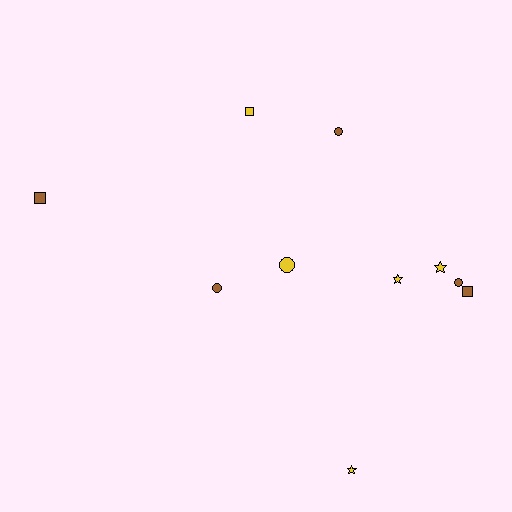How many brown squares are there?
There are 2 brown squares.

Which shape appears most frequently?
Circle, with 4 objects.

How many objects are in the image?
There are 10 objects.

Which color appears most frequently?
Yellow, with 5 objects.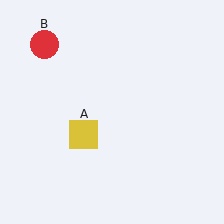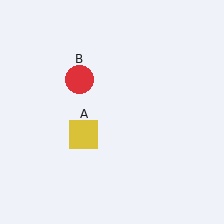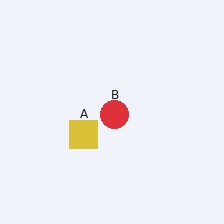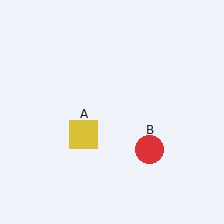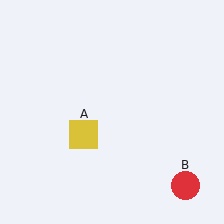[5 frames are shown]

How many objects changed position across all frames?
1 object changed position: red circle (object B).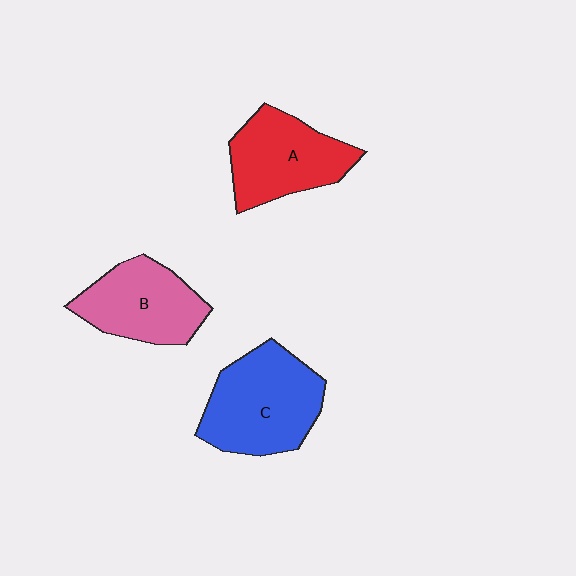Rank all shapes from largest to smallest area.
From largest to smallest: C (blue), A (red), B (pink).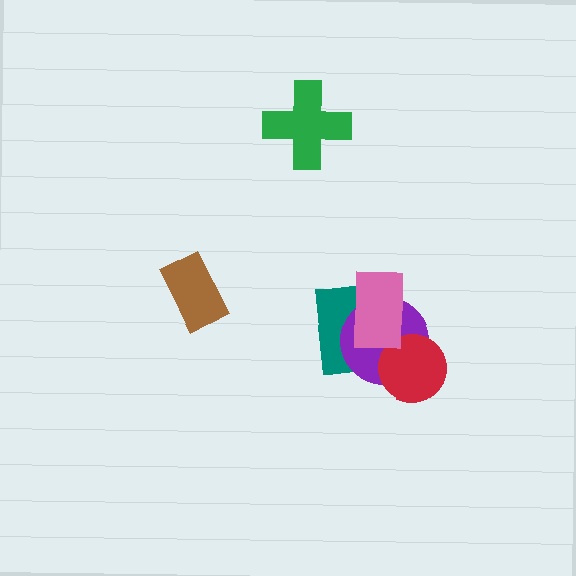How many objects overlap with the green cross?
0 objects overlap with the green cross.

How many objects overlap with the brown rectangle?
0 objects overlap with the brown rectangle.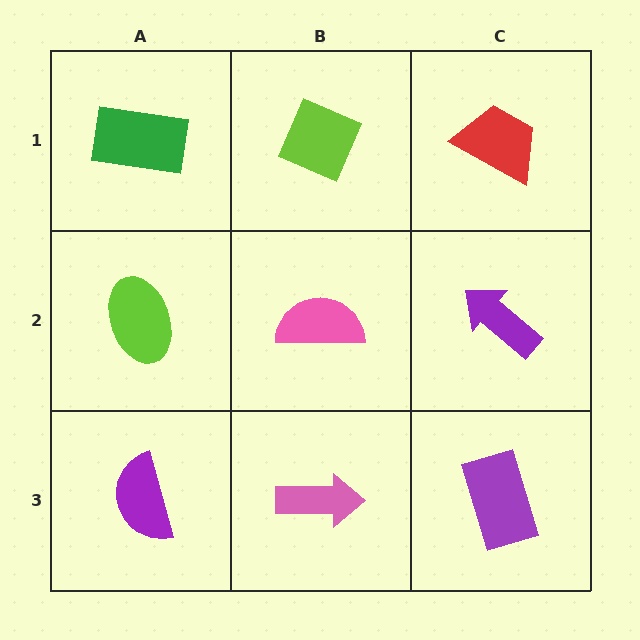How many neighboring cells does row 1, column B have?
3.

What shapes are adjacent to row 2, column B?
A lime diamond (row 1, column B), a pink arrow (row 3, column B), a lime ellipse (row 2, column A), a purple arrow (row 2, column C).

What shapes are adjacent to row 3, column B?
A pink semicircle (row 2, column B), a purple semicircle (row 3, column A), a purple rectangle (row 3, column C).